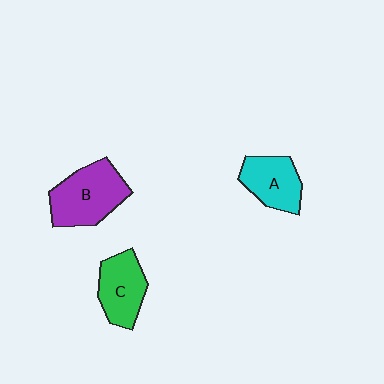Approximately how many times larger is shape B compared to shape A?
Approximately 1.4 times.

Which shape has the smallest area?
Shape A (cyan).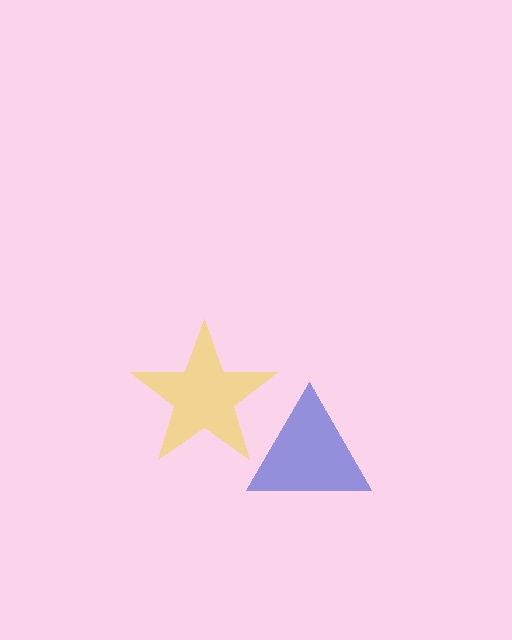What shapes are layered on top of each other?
The layered shapes are: a blue triangle, a yellow star.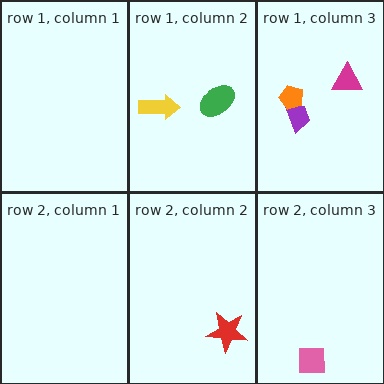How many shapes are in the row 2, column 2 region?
1.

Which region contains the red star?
The row 2, column 2 region.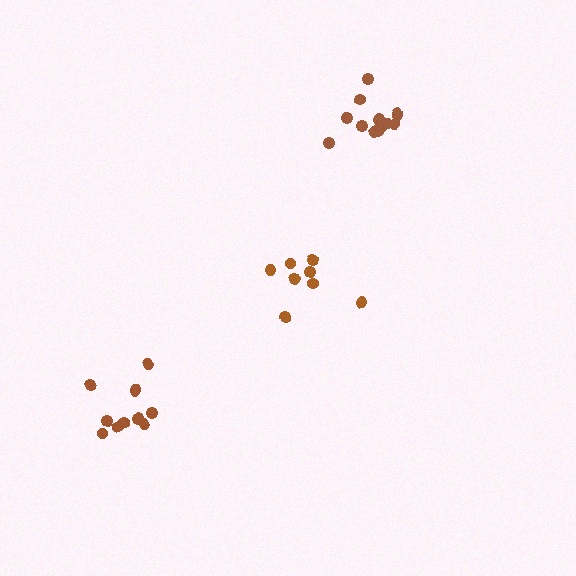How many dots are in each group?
Group 1: 8 dots, Group 2: 14 dots, Group 3: 11 dots (33 total).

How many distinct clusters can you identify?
There are 3 distinct clusters.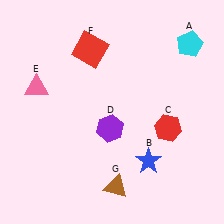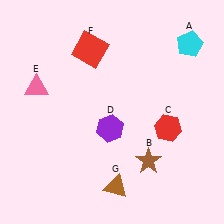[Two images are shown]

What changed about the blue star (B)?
In Image 1, B is blue. In Image 2, it changed to brown.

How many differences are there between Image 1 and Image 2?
There is 1 difference between the two images.